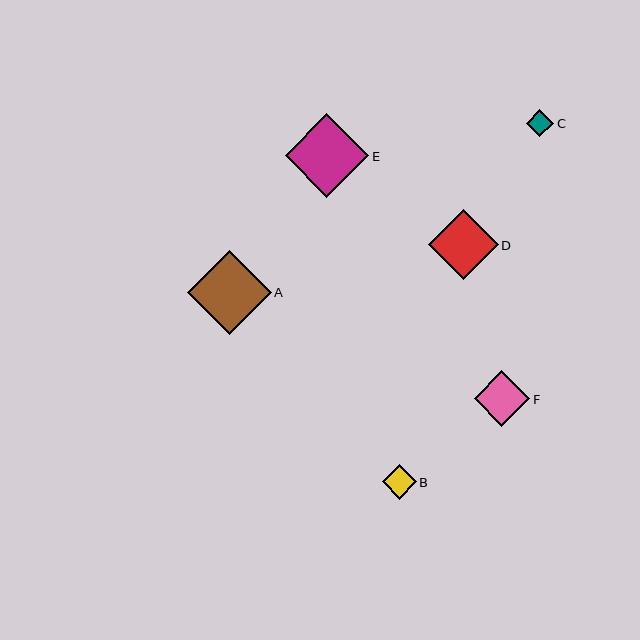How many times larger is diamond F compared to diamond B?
Diamond F is approximately 1.6 times the size of diamond B.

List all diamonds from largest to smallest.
From largest to smallest: A, E, D, F, B, C.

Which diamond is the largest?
Diamond A is the largest with a size of approximately 83 pixels.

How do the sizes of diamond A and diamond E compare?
Diamond A and diamond E are approximately the same size.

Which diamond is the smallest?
Diamond C is the smallest with a size of approximately 27 pixels.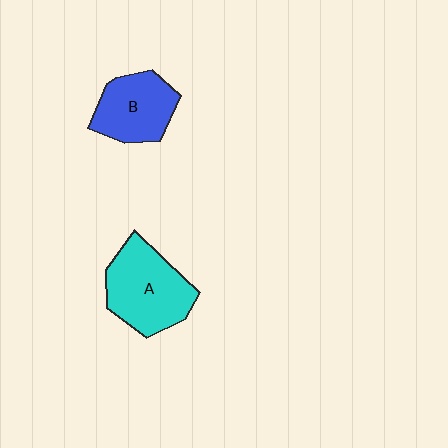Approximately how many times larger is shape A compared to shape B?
Approximately 1.3 times.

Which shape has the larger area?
Shape A (cyan).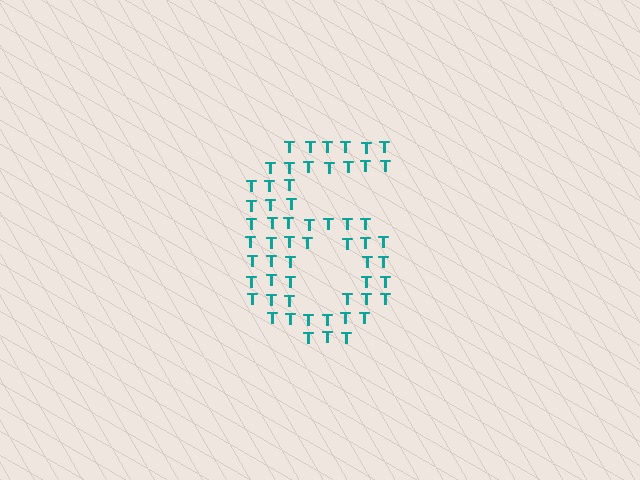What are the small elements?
The small elements are letter T's.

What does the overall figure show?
The overall figure shows the digit 6.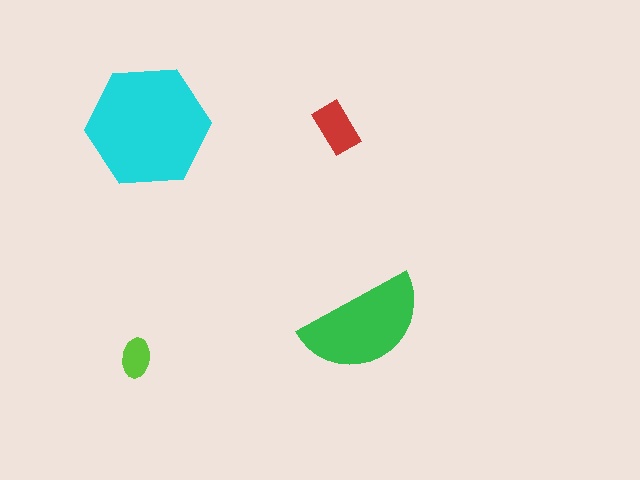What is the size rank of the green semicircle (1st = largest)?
2nd.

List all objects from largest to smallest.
The cyan hexagon, the green semicircle, the red rectangle, the lime ellipse.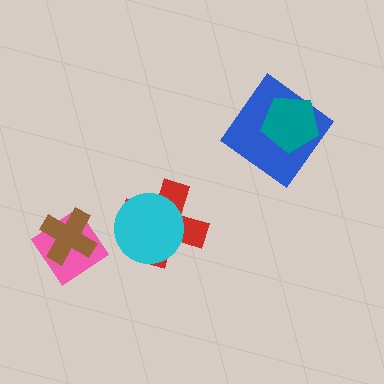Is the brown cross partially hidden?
No, no other shape covers it.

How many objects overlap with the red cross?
1 object overlaps with the red cross.